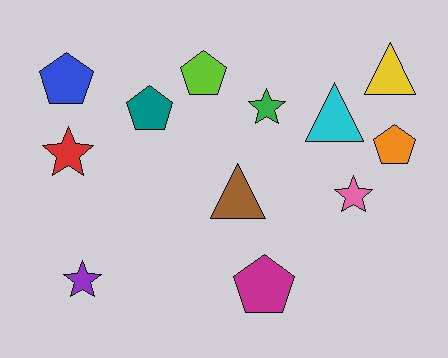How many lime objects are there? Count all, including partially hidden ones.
There is 1 lime object.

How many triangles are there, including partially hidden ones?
There are 3 triangles.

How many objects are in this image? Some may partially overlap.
There are 12 objects.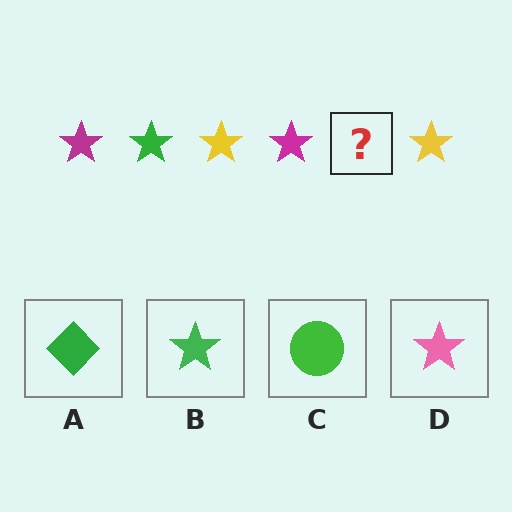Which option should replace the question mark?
Option B.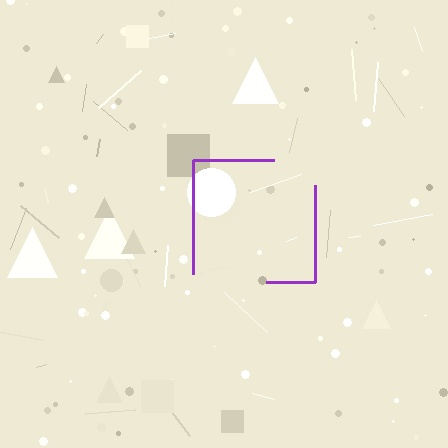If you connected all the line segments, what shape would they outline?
They would outline a square.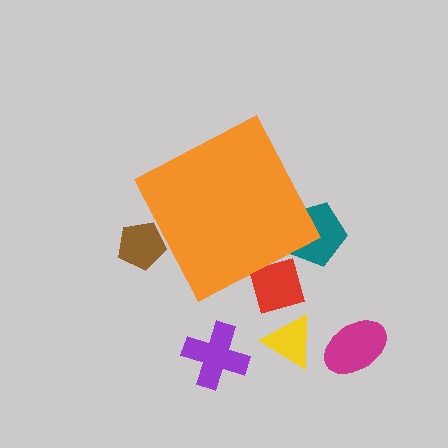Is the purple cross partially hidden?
No, the purple cross is fully visible.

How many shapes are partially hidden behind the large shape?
3 shapes are partially hidden.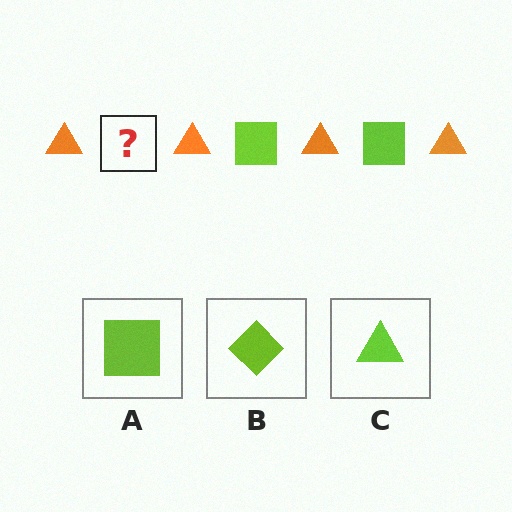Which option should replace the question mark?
Option A.